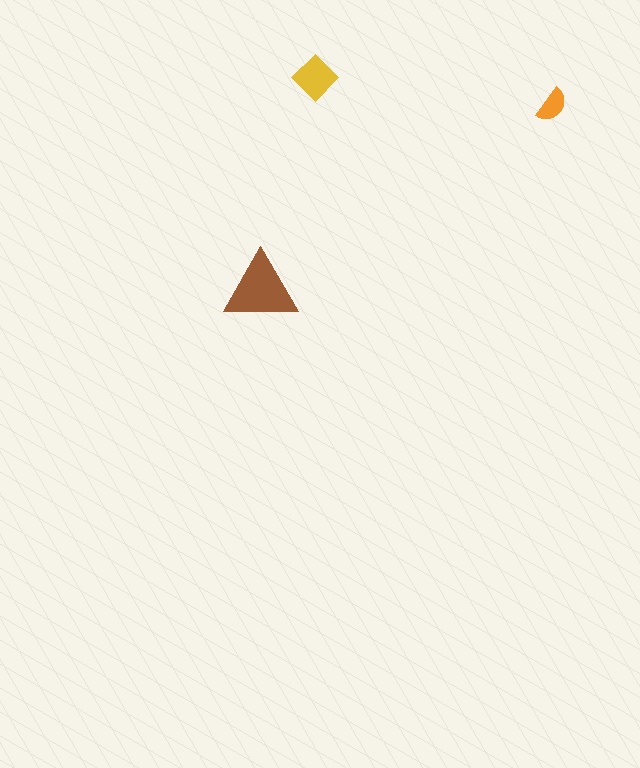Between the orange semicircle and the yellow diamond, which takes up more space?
The yellow diamond.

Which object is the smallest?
The orange semicircle.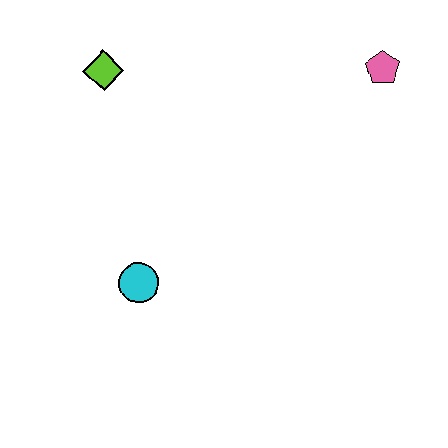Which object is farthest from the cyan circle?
The pink pentagon is farthest from the cyan circle.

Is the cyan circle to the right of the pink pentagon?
No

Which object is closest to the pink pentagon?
The lime diamond is closest to the pink pentagon.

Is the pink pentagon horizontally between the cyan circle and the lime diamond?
No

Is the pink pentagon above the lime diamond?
No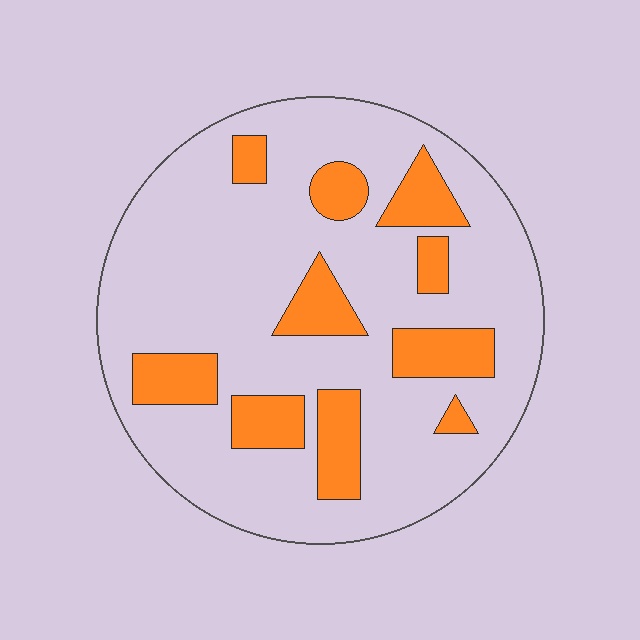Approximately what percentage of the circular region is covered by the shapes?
Approximately 20%.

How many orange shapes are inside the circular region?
10.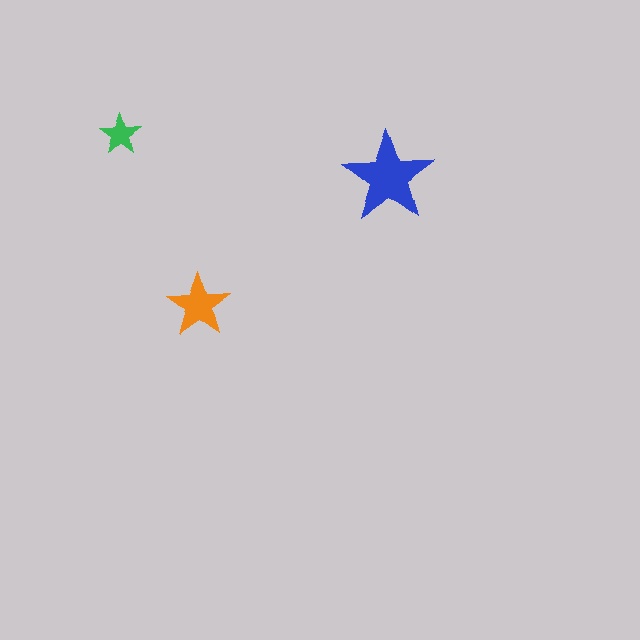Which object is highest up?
The green star is topmost.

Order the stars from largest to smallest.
the blue one, the orange one, the green one.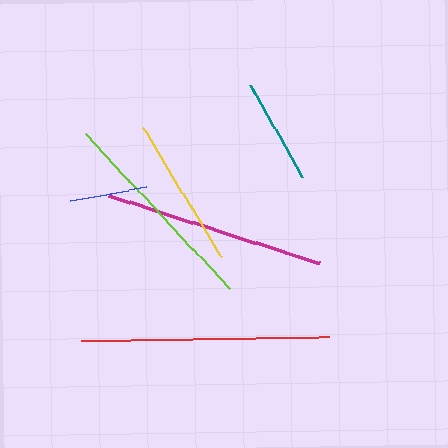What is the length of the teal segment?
The teal segment is approximately 106 pixels long.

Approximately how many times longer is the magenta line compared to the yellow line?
The magenta line is approximately 1.5 times the length of the yellow line.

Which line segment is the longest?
The red line is the longest at approximately 248 pixels.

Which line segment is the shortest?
The blue line is the shortest at approximately 79 pixels.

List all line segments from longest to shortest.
From longest to shortest: red, magenta, lime, yellow, teal, blue.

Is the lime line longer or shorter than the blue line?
The lime line is longer than the blue line.